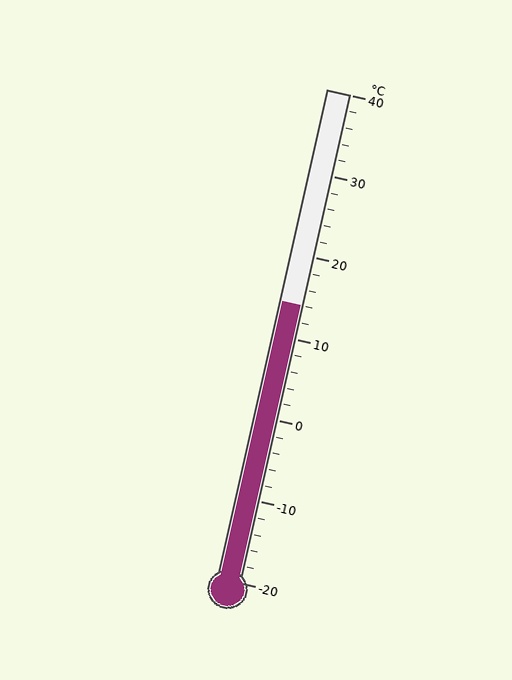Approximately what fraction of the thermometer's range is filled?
The thermometer is filled to approximately 55% of its range.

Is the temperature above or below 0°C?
The temperature is above 0°C.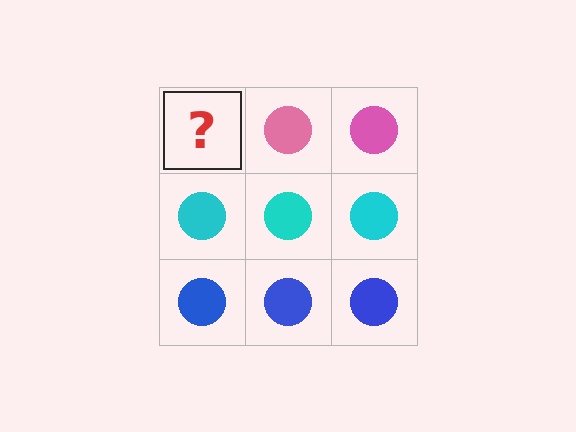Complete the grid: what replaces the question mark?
The question mark should be replaced with a pink circle.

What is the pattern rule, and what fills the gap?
The rule is that each row has a consistent color. The gap should be filled with a pink circle.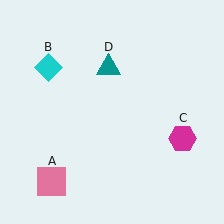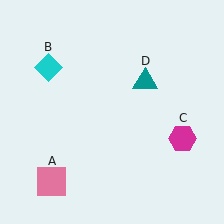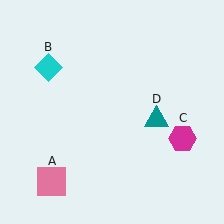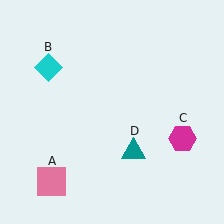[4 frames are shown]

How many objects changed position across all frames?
1 object changed position: teal triangle (object D).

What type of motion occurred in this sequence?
The teal triangle (object D) rotated clockwise around the center of the scene.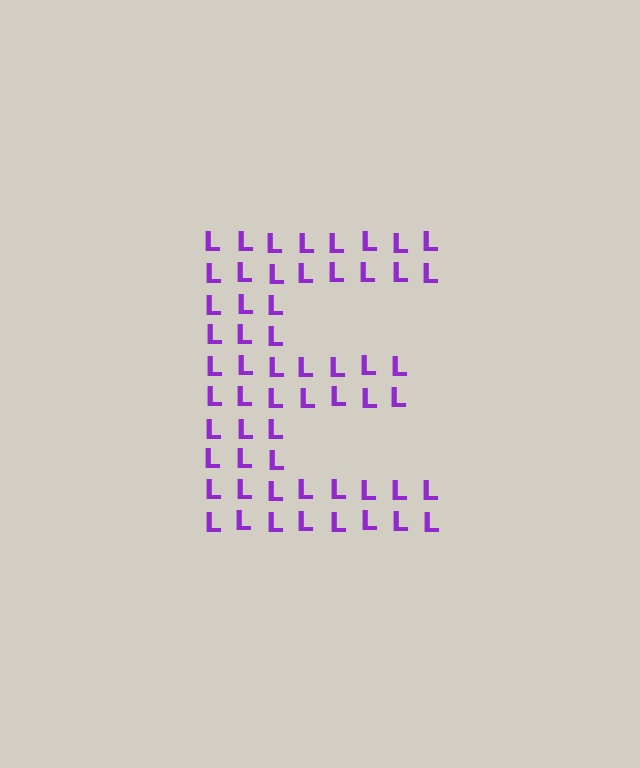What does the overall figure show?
The overall figure shows the letter E.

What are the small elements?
The small elements are letter L's.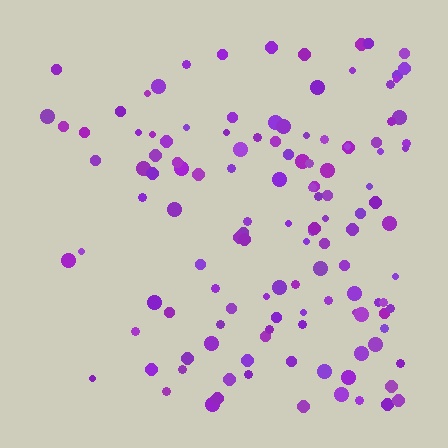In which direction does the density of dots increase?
From left to right, with the right side densest.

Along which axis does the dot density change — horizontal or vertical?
Horizontal.